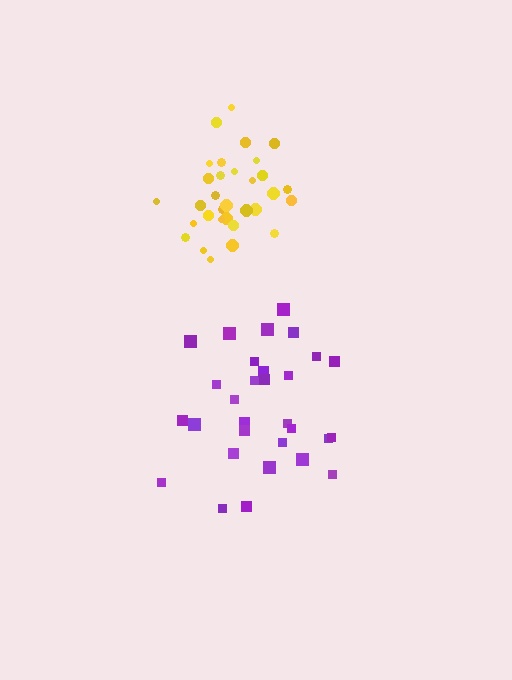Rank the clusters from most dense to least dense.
yellow, purple.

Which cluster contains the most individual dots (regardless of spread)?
Yellow (32).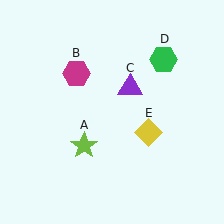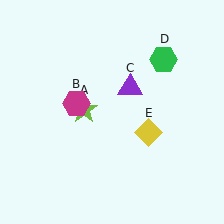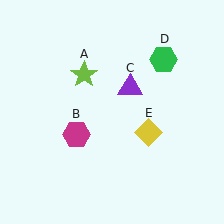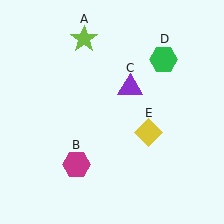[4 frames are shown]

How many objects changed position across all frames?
2 objects changed position: lime star (object A), magenta hexagon (object B).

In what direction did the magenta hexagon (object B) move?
The magenta hexagon (object B) moved down.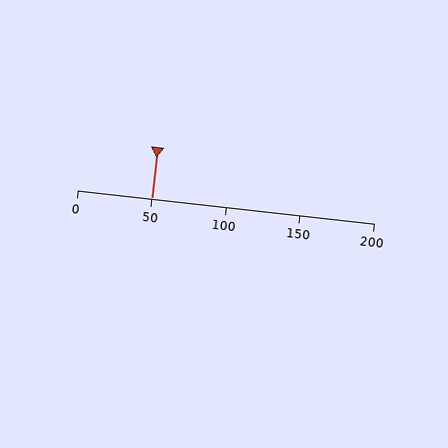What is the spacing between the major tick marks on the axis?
The major ticks are spaced 50 apart.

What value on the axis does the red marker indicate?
The marker indicates approximately 50.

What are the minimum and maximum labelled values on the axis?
The axis runs from 0 to 200.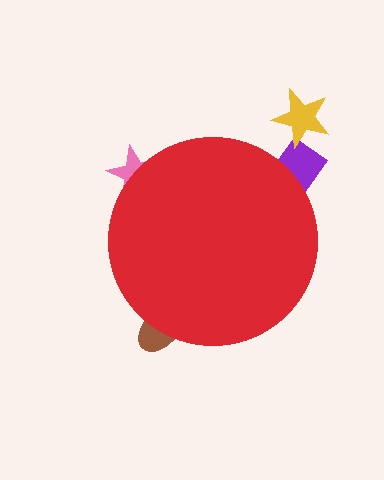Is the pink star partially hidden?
Yes, the pink star is partially hidden behind the red circle.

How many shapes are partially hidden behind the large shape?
3 shapes are partially hidden.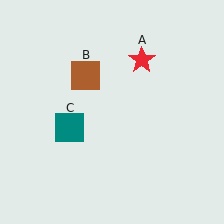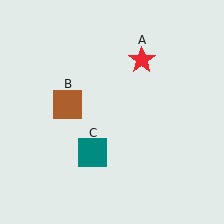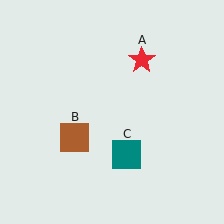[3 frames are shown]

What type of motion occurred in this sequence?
The brown square (object B), teal square (object C) rotated counterclockwise around the center of the scene.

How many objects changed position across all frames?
2 objects changed position: brown square (object B), teal square (object C).